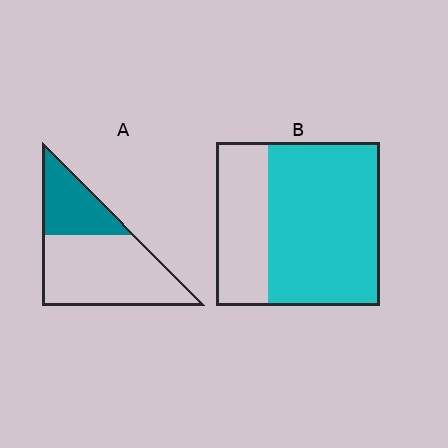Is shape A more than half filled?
No.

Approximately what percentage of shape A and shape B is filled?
A is approximately 30% and B is approximately 70%.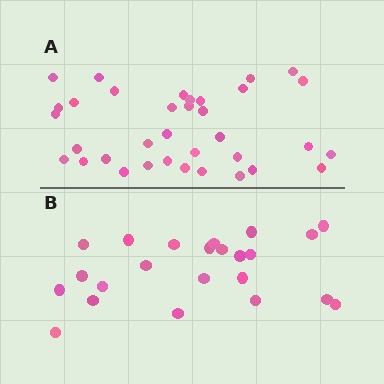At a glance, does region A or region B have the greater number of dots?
Region A (the top region) has more dots.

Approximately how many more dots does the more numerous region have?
Region A has roughly 12 or so more dots than region B.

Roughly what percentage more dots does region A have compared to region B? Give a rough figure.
About 50% more.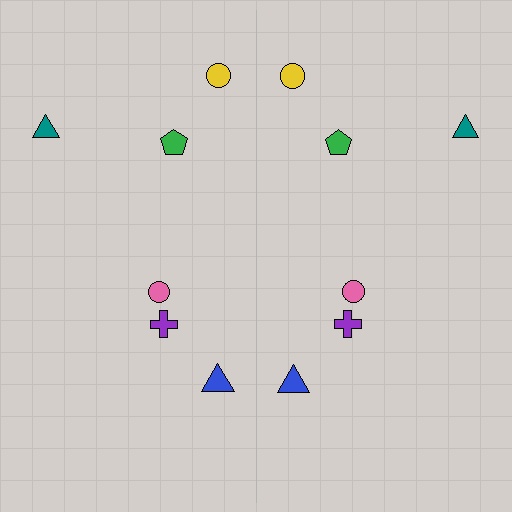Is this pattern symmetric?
Yes, this pattern has bilateral (reflection) symmetry.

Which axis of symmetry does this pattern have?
The pattern has a vertical axis of symmetry running through the center of the image.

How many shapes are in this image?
There are 12 shapes in this image.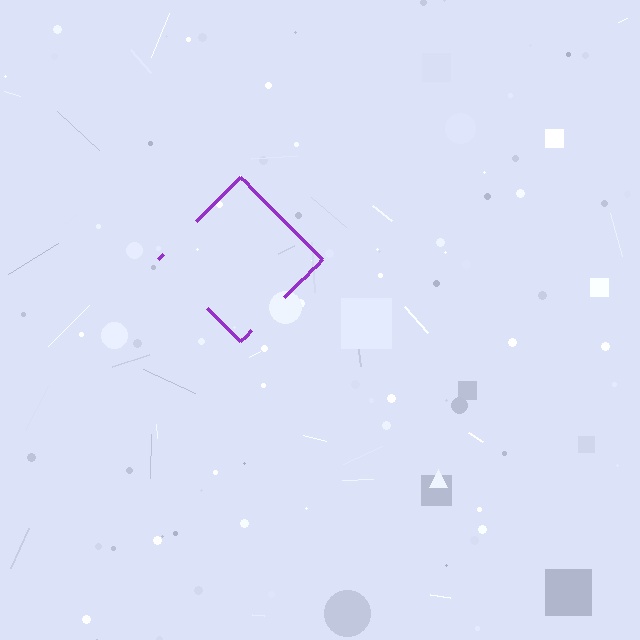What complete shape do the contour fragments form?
The contour fragments form a diamond.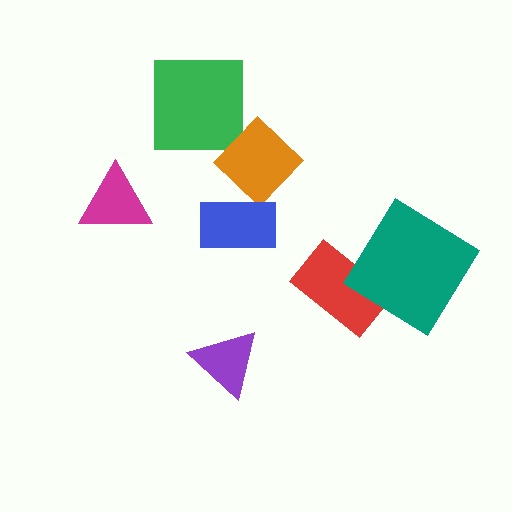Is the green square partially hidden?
No, no other shape covers it.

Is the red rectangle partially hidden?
Yes, it is partially covered by another shape.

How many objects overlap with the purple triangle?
0 objects overlap with the purple triangle.